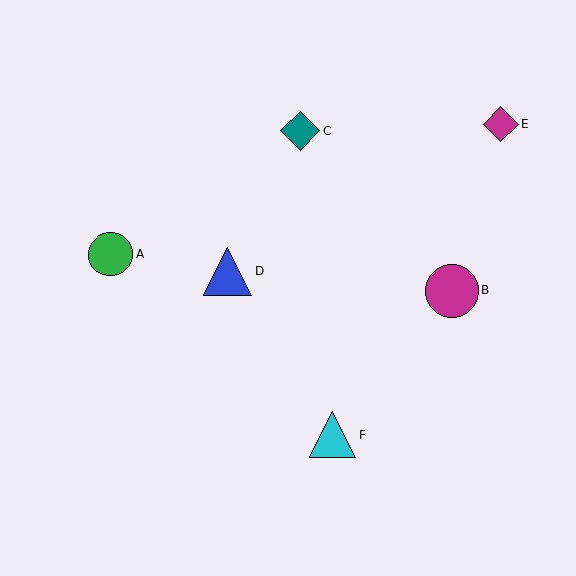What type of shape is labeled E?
Shape E is a magenta diamond.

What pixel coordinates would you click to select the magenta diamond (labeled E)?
Click at (500, 125) to select the magenta diamond E.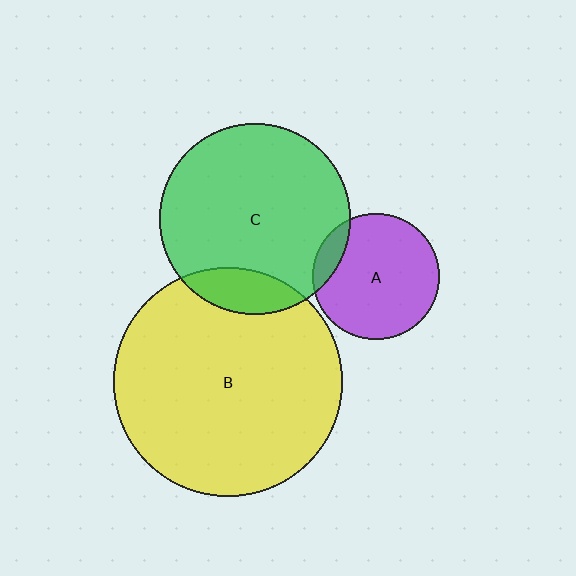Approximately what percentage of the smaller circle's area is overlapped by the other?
Approximately 15%.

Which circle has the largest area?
Circle B (yellow).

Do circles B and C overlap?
Yes.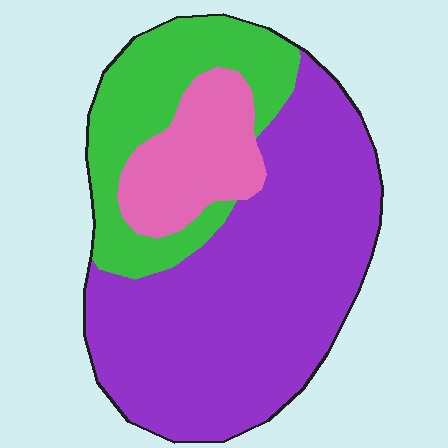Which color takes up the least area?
Pink, at roughly 15%.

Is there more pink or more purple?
Purple.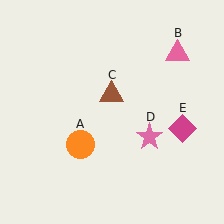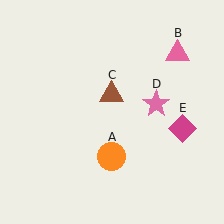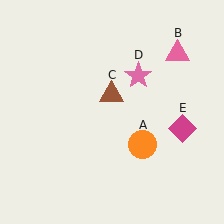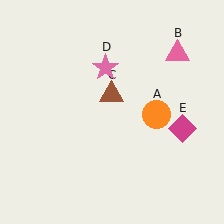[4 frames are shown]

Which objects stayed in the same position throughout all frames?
Pink triangle (object B) and brown triangle (object C) and magenta diamond (object E) remained stationary.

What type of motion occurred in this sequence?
The orange circle (object A), pink star (object D) rotated counterclockwise around the center of the scene.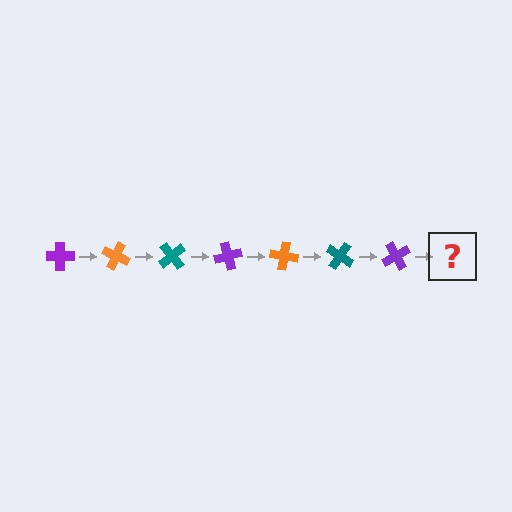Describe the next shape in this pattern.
It should be an orange cross, rotated 175 degrees from the start.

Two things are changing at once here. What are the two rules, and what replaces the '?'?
The two rules are that it rotates 25 degrees each step and the color cycles through purple, orange, and teal. The '?' should be an orange cross, rotated 175 degrees from the start.